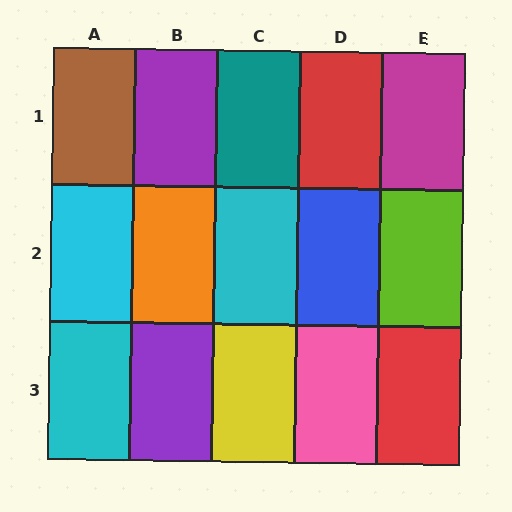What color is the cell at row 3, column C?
Yellow.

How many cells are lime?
1 cell is lime.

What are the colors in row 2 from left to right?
Cyan, orange, cyan, blue, lime.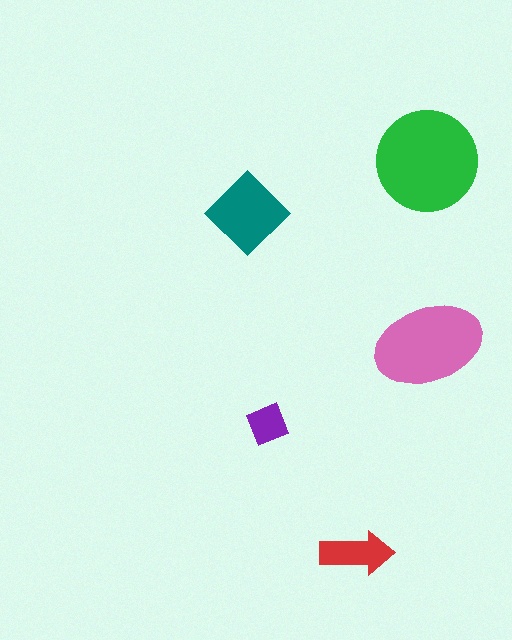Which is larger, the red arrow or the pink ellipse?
The pink ellipse.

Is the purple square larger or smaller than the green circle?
Smaller.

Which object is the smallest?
The purple square.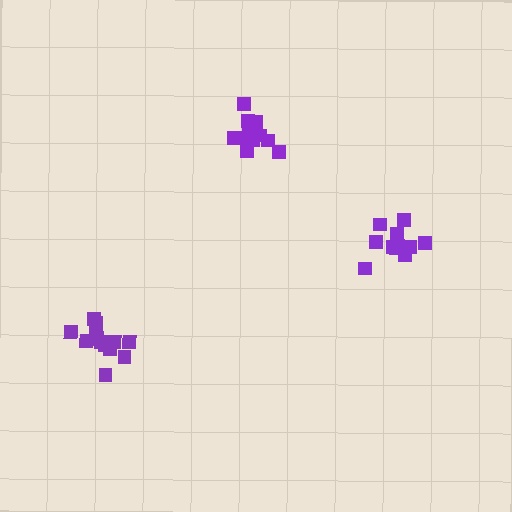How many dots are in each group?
Group 1: 11 dots, Group 2: 16 dots, Group 3: 16 dots (43 total).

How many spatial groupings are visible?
There are 3 spatial groupings.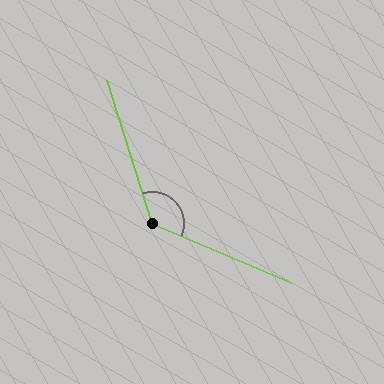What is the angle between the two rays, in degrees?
Approximately 131 degrees.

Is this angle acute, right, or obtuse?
It is obtuse.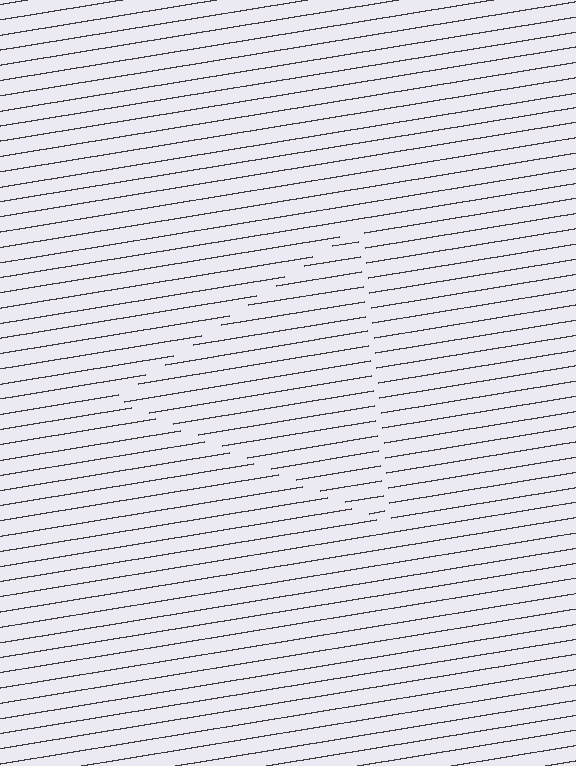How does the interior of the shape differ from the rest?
The interior of the shape contains the same grating, shifted by half a period — the contour is defined by the phase discontinuity where line-ends from the inner and outer gratings abut.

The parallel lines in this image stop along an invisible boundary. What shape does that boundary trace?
An illusory triangle. The interior of the shape contains the same grating, shifted by half a period — the contour is defined by the phase discontinuity where line-ends from the inner and outer gratings abut.